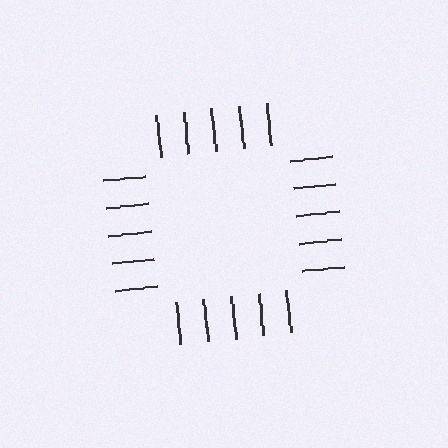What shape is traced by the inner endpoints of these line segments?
An illusory square — the line segments terminate on its edges but no continuous stroke is drawn.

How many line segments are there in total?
20 — 5 along each of the 4 edges.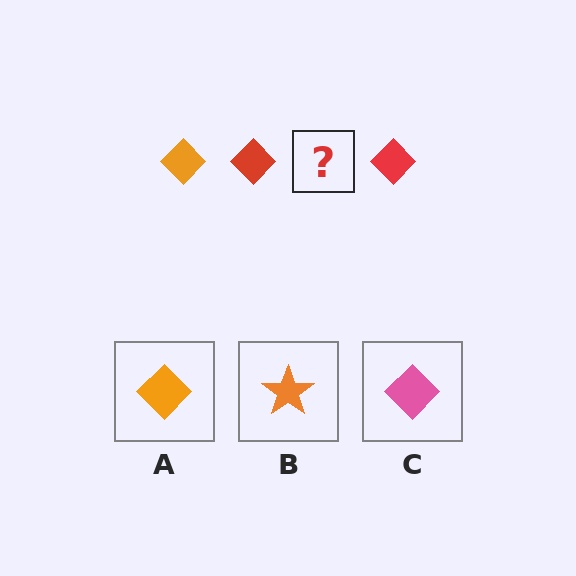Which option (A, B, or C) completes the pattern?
A.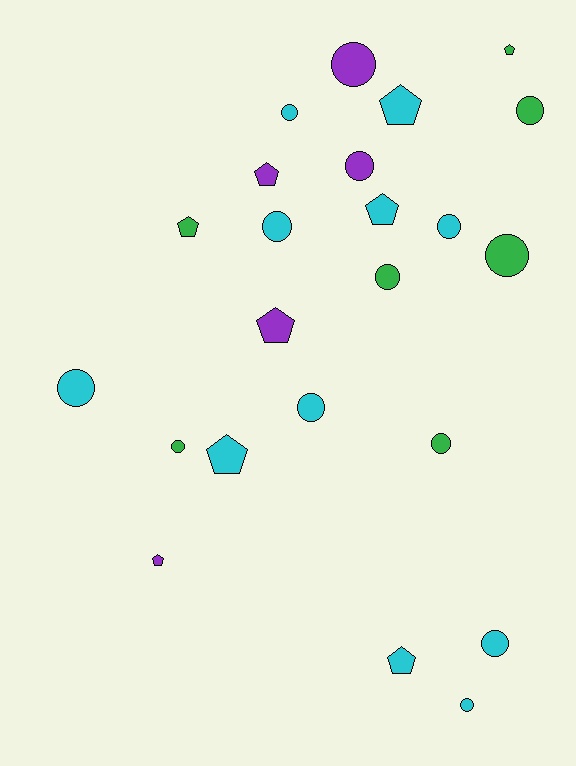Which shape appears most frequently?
Circle, with 14 objects.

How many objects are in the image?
There are 23 objects.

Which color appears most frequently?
Cyan, with 11 objects.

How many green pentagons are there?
There are 2 green pentagons.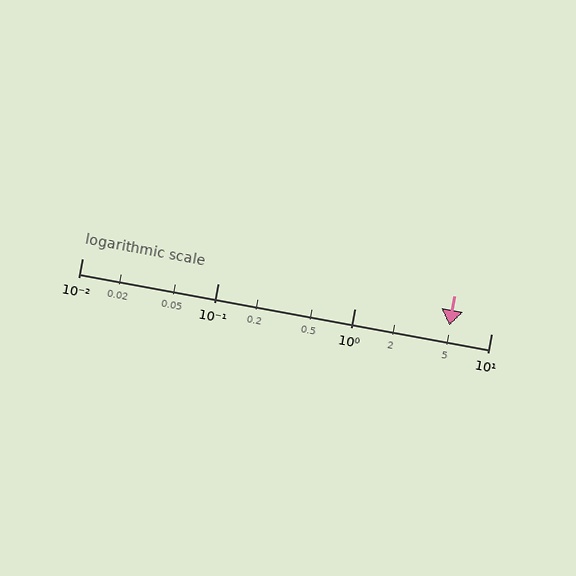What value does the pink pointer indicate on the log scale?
The pointer indicates approximately 4.9.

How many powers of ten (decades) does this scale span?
The scale spans 3 decades, from 0.01 to 10.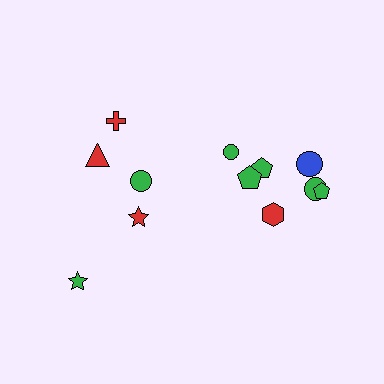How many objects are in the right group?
There are 7 objects.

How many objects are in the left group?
There are 5 objects.